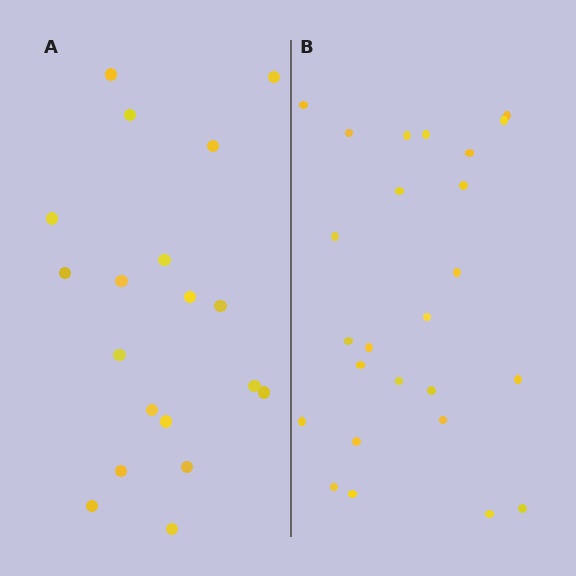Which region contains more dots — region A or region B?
Region B (the right region) has more dots.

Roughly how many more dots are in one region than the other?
Region B has about 6 more dots than region A.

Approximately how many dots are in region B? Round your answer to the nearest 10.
About 20 dots. (The exact count is 25, which rounds to 20.)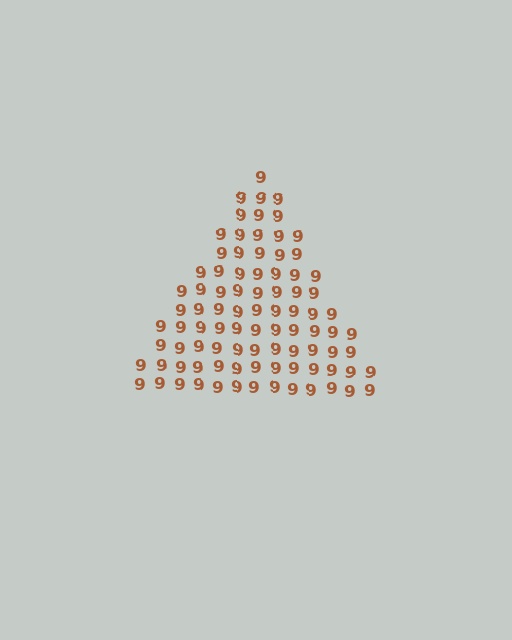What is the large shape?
The large shape is a triangle.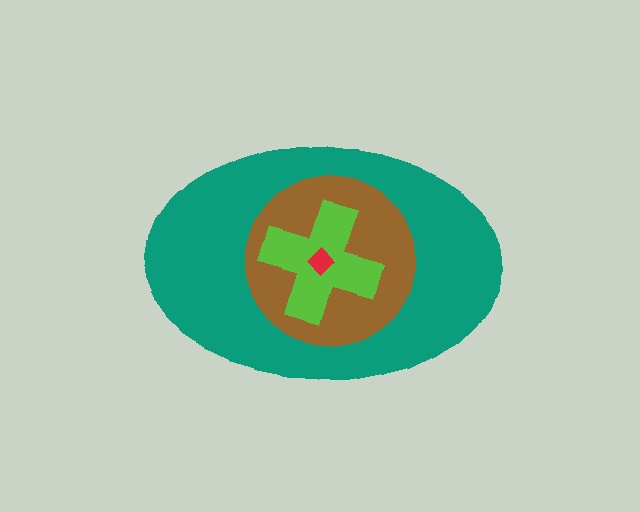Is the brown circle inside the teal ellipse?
Yes.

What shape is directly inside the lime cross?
The red diamond.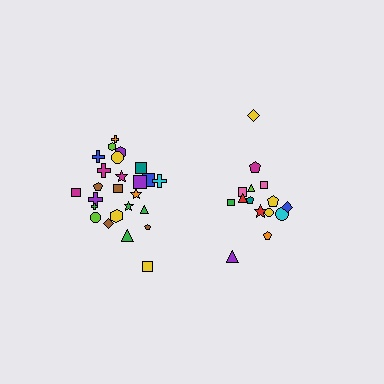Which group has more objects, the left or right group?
The left group.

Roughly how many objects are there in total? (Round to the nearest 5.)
Roughly 40 objects in total.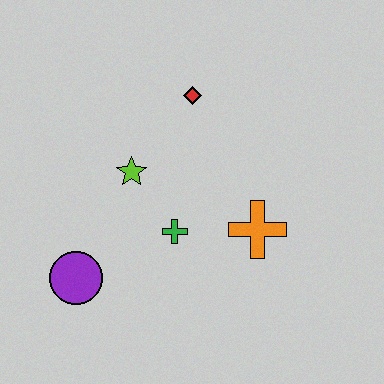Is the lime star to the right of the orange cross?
No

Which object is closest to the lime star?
The green cross is closest to the lime star.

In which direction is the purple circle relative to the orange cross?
The purple circle is to the left of the orange cross.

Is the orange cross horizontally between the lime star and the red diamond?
No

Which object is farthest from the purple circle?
The red diamond is farthest from the purple circle.